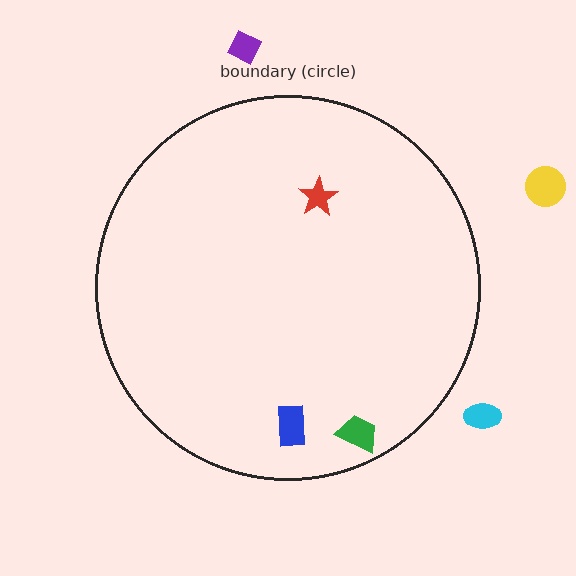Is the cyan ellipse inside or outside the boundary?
Outside.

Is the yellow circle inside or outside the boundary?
Outside.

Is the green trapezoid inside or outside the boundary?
Inside.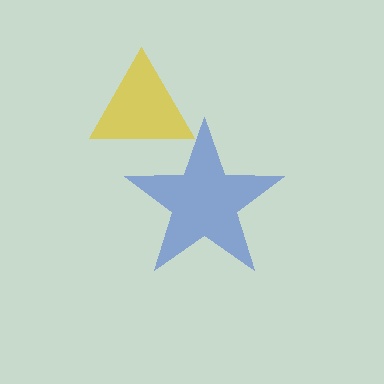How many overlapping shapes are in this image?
There are 2 overlapping shapes in the image.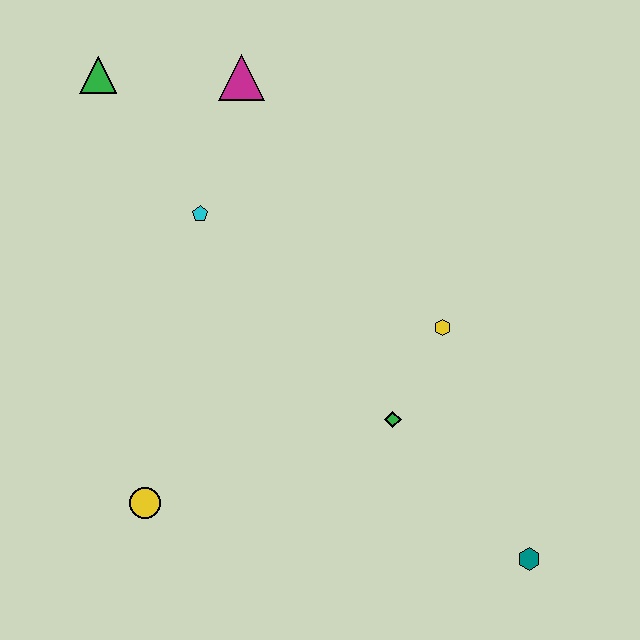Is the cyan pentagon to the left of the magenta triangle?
Yes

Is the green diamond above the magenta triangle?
No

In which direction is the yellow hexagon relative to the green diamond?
The yellow hexagon is above the green diamond.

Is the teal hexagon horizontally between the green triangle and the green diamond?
No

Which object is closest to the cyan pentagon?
The magenta triangle is closest to the cyan pentagon.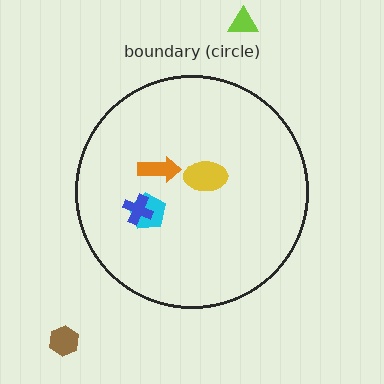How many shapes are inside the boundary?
4 inside, 2 outside.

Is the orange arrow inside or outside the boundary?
Inside.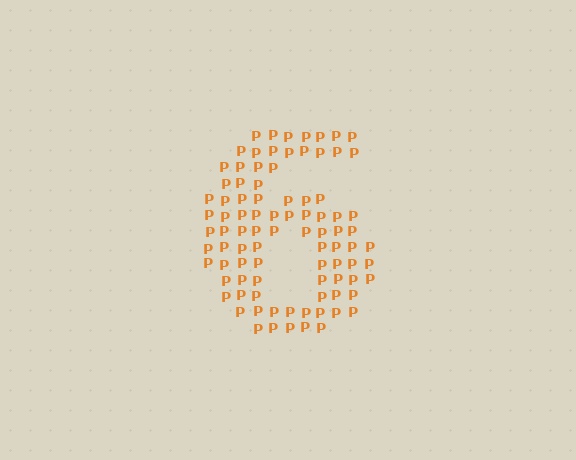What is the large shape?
The large shape is the digit 6.